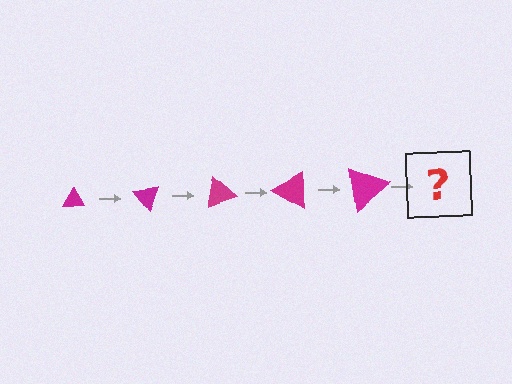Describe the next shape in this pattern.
It should be a triangle, larger than the previous one and rotated 250 degrees from the start.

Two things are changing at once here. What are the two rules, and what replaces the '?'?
The two rules are that the triangle grows larger each step and it rotates 50 degrees each step. The '?' should be a triangle, larger than the previous one and rotated 250 degrees from the start.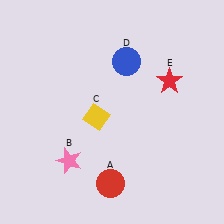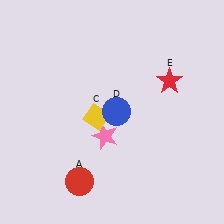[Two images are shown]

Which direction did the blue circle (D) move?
The blue circle (D) moved down.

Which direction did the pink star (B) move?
The pink star (B) moved right.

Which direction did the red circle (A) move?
The red circle (A) moved left.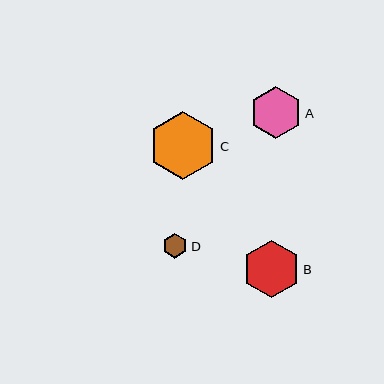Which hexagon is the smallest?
Hexagon D is the smallest with a size of approximately 25 pixels.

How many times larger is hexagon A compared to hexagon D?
Hexagon A is approximately 2.0 times the size of hexagon D.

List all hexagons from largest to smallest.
From largest to smallest: C, B, A, D.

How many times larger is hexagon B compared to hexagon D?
Hexagon B is approximately 2.3 times the size of hexagon D.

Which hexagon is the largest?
Hexagon C is the largest with a size of approximately 68 pixels.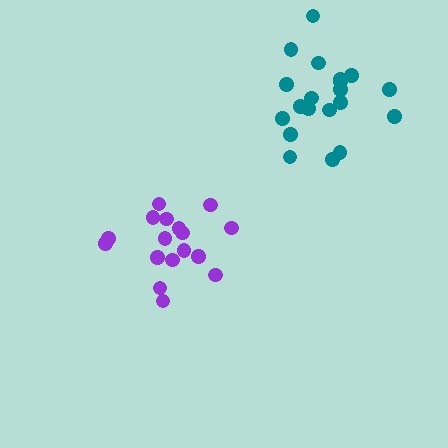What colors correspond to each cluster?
The clusters are colored: teal, purple.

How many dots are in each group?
Group 1: 20 dots, Group 2: 17 dots (37 total).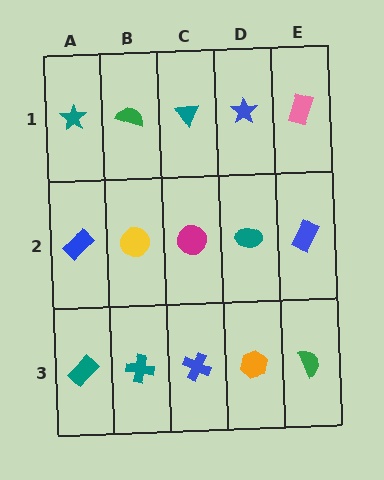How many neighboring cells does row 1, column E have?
2.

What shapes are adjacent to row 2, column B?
A green semicircle (row 1, column B), a teal cross (row 3, column B), a blue rectangle (row 2, column A), a magenta circle (row 2, column C).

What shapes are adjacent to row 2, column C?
A teal triangle (row 1, column C), a blue cross (row 3, column C), a yellow circle (row 2, column B), a teal ellipse (row 2, column D).